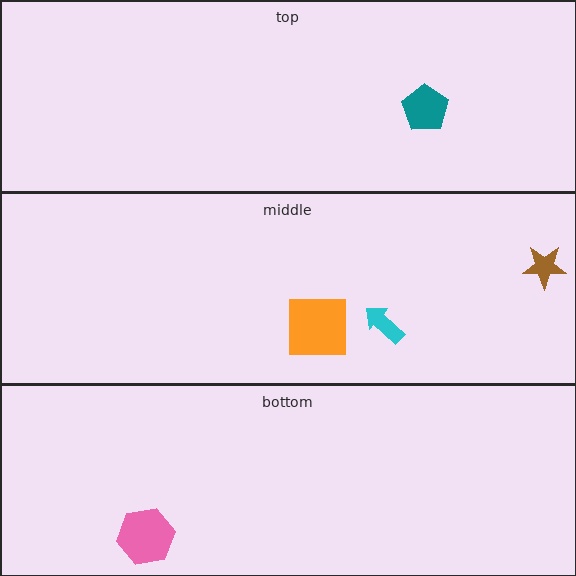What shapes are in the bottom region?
The pink hexagon.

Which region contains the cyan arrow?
The middle region.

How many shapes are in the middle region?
3.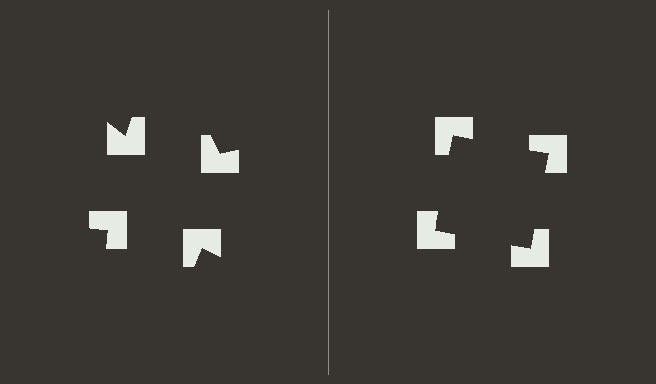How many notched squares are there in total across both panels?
8 — 4 on each side.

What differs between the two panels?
The notched squares are positioned identically on both sides; only the wedge orientations differ. On the right they align to a square; on the left they are misaligned.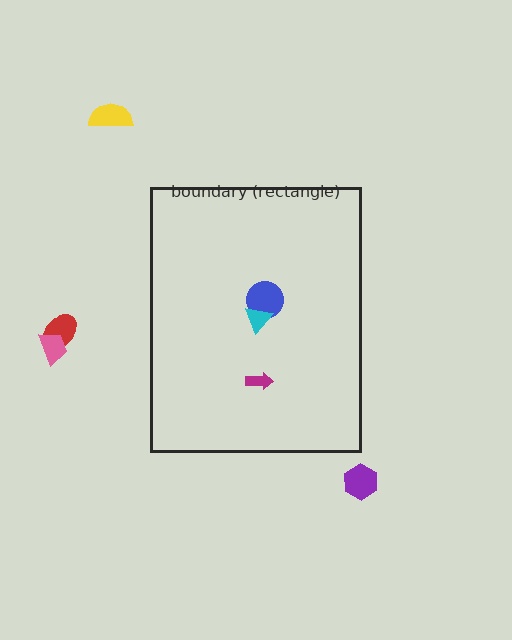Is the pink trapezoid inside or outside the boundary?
Outside.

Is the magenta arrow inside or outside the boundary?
Inside.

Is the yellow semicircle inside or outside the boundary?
Outside.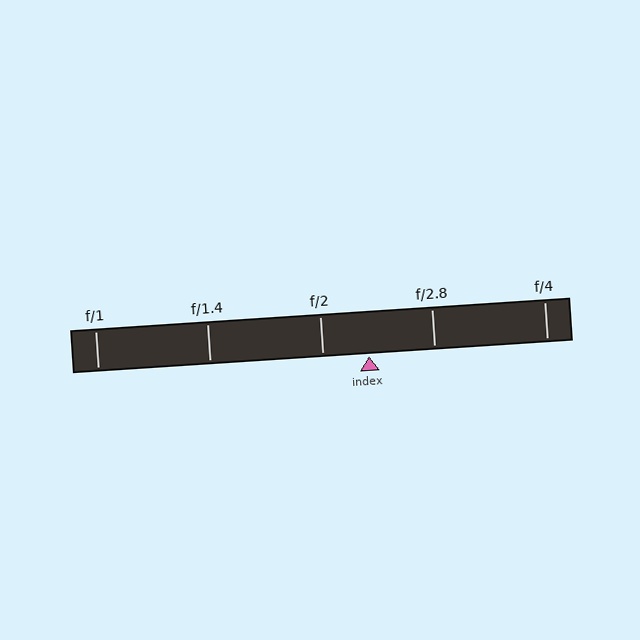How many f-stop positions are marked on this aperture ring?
There are 5 f-stop positions marked.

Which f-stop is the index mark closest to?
The index mark is closest to f/2.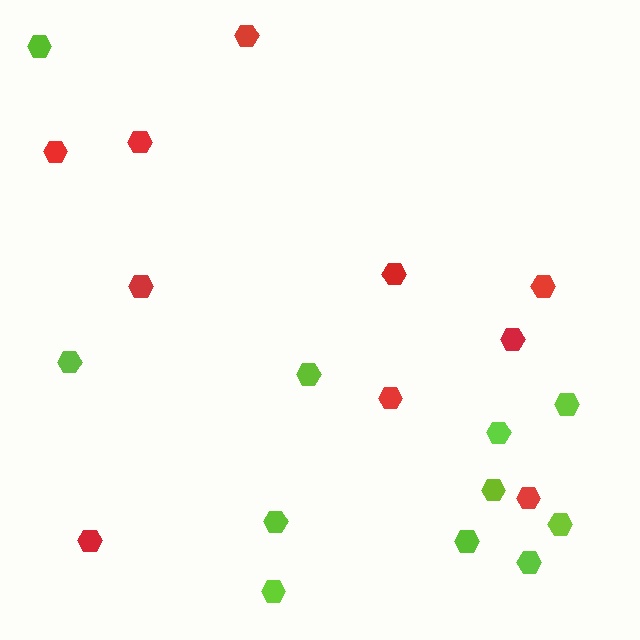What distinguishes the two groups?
There are 2 groups: one group of lime hexagons (11) and one group of red hexagons (10).